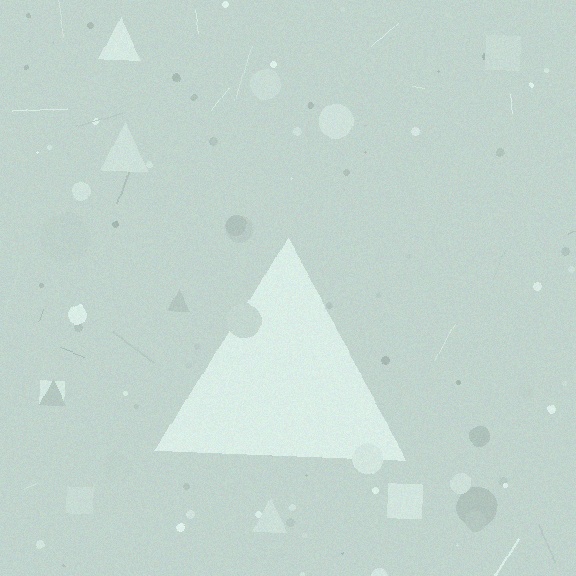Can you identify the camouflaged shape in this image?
The camouflaged shape is a triangle.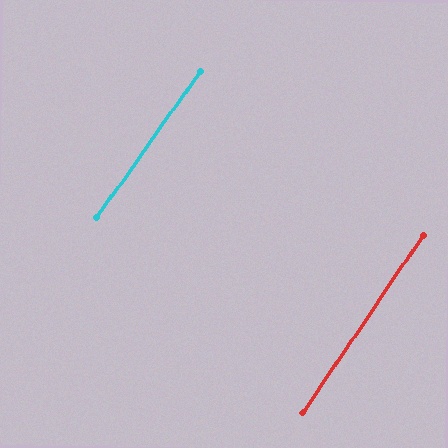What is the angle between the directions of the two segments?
Approximately 1 degree.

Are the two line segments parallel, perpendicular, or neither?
Parallel — their directions differ by only 1.1°.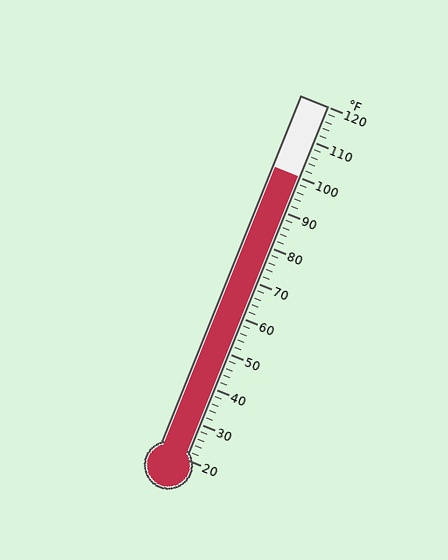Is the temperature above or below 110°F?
The temperature is below 110°F.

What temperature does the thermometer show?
The thermometer shows approximately 100°F.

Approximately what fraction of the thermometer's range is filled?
The thermometer is filled to approximately 80% of its range.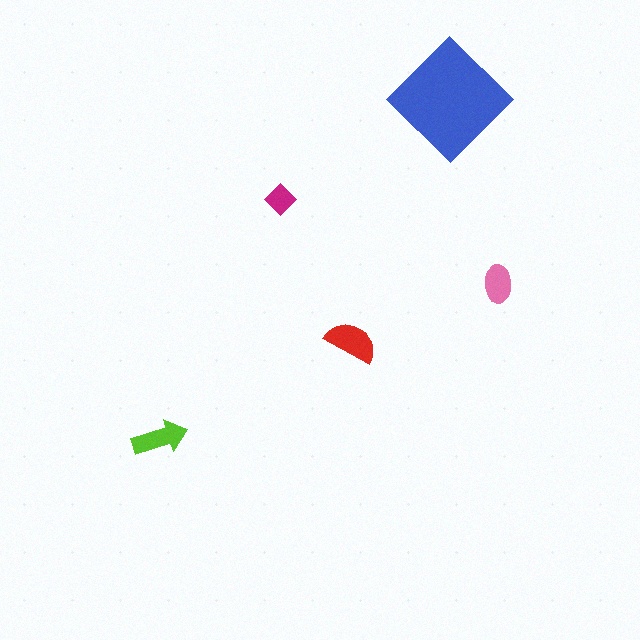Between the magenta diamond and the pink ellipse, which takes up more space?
The pink ellipse.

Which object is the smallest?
The magenta diamond.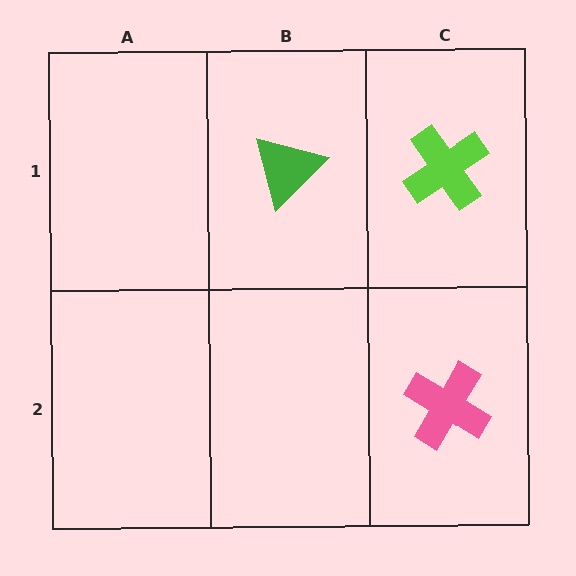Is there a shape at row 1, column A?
No, that cell is empty.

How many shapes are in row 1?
2 shapes.